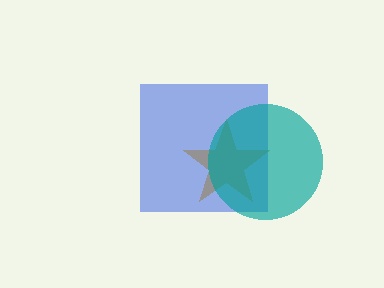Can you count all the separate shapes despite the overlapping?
Yes, there are 3 separate shapes.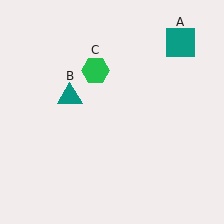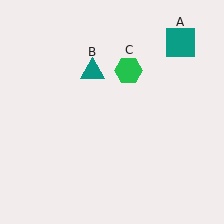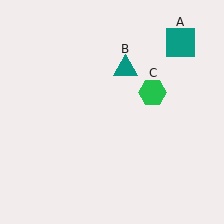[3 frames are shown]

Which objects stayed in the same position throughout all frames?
Teal square (object A) remained stationary.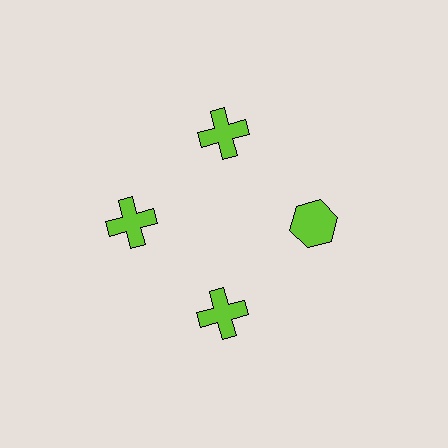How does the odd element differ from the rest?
It has a different shape: hexagon instead of cross.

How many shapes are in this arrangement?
There are 4 shapes arranged in a ring pattern.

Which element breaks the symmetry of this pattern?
The lime hexagon at roughly the 3 o'clock position breaks the symmetry. All other shapes are lime crosses.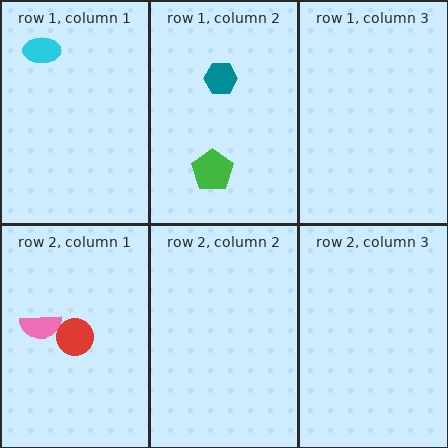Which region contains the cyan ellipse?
The row 1, column 1 region.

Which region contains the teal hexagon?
The row 1, column 2 region.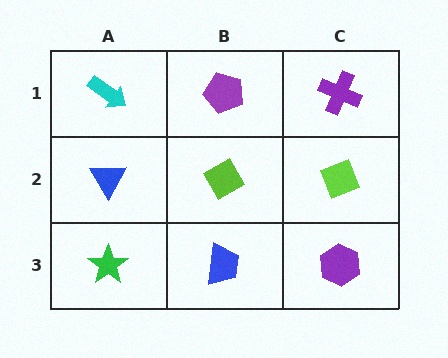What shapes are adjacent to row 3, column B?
A lime diamond (row 2, column B), a green star (row 3, column A), a purple hexagon (row 3, column C).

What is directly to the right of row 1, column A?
A purple pentagon.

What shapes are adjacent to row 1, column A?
A blue triangle (row 2, column A), a purple pentagon (row 1, column B).